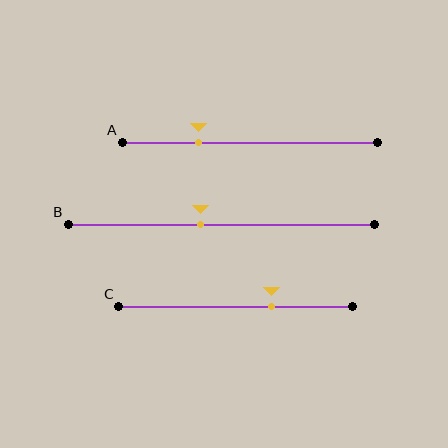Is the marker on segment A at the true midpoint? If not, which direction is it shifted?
No, the marker on segment A is shifted to the left by about 20% of the segment length.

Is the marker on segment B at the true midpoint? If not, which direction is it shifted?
No, the marker on segment B is shifted to the left by about 7% of the segment length.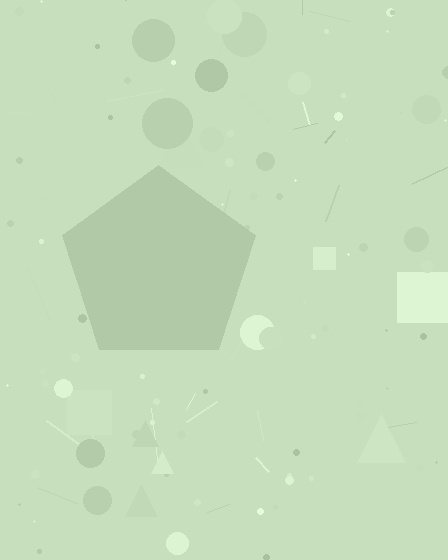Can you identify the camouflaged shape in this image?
The camouflaged shape is a pentagon.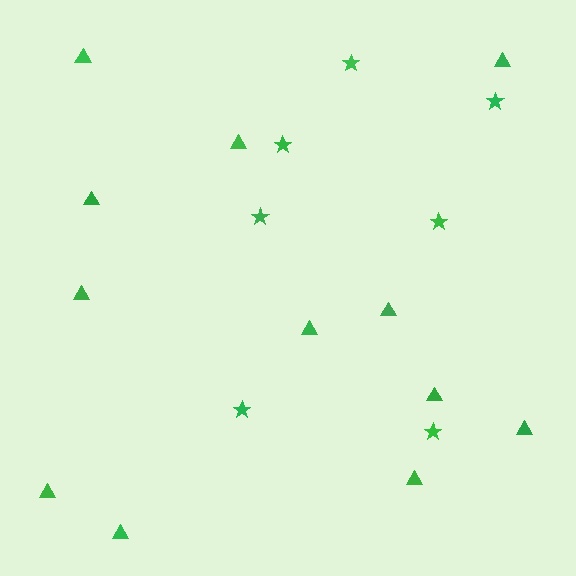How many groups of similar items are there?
There are 2 groups: one group of triangles (12) and one group of stars (7).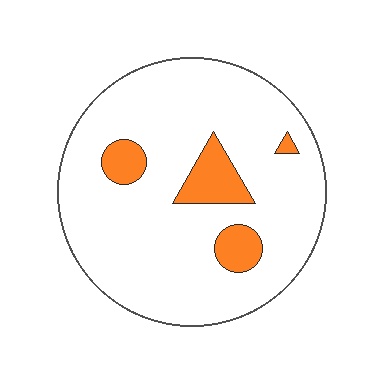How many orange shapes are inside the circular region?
4.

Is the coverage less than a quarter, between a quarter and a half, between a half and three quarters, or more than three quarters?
Less than a quarter.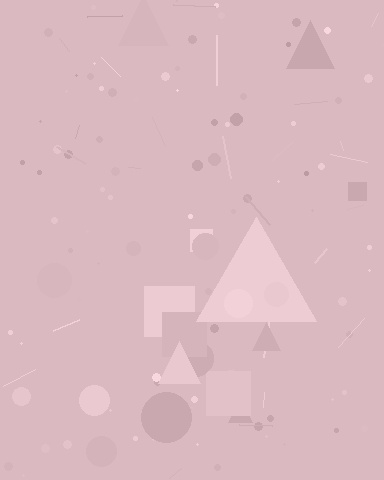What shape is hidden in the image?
A triangle is hidden in the image.